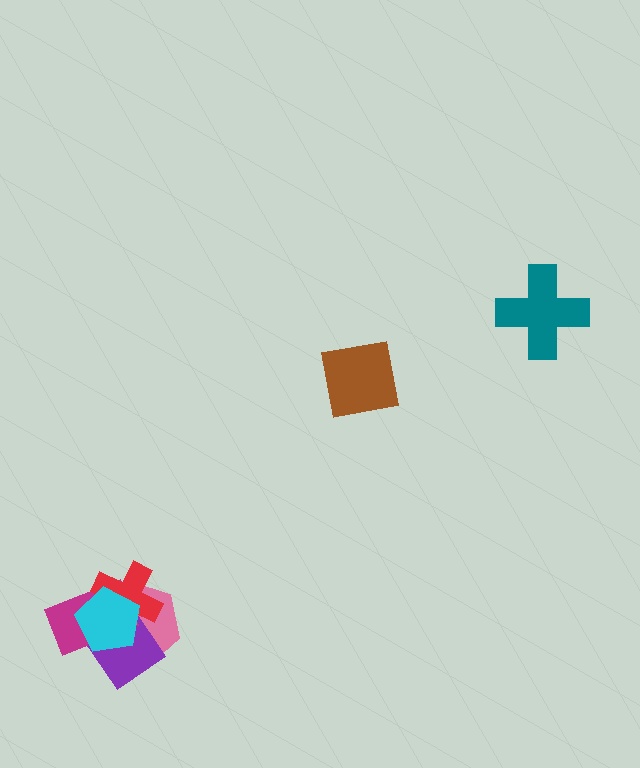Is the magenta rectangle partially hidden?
Yes, it is partially covered by another shape.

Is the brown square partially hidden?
No, no other shape covers it.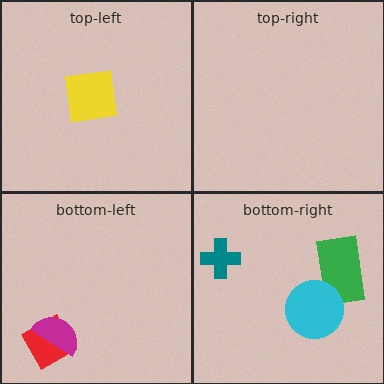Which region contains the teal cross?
The bottom-right region.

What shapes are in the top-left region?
The yellow square.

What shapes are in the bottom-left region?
The red diamond, the magenta semicircle.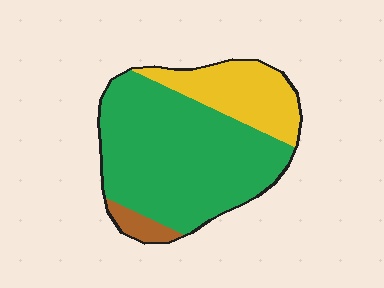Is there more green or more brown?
Green.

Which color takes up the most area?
Green, at roughly 70%.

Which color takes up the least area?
Brown, at roughly 5%.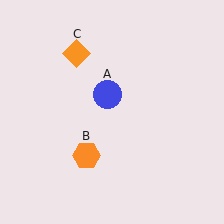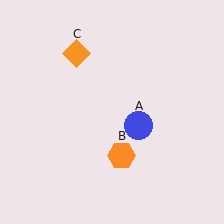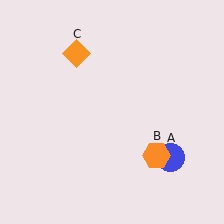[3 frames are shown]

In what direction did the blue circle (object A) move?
The blue circle (object A) moved down and to the right.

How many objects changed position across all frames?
2 objects changed position: blue circle (object A), orange hexagon (object B).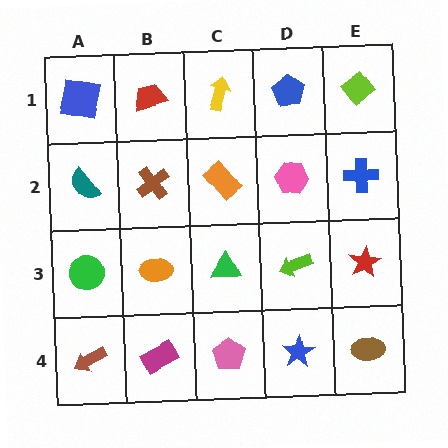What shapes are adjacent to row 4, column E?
A red star (row 3, column E), a blue star (row 4, column D).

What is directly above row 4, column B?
An orange ellipse.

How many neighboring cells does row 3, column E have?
3.